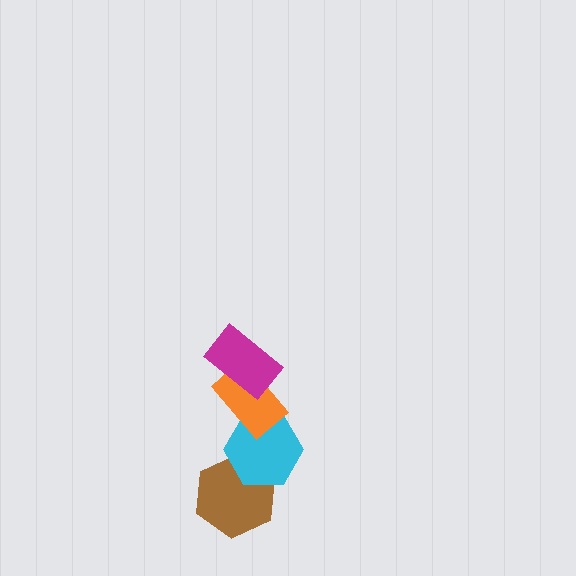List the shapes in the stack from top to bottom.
From top to bottom: the magenta rectangle, the orange rectangle, the cyan hexagon, the brown hexagon.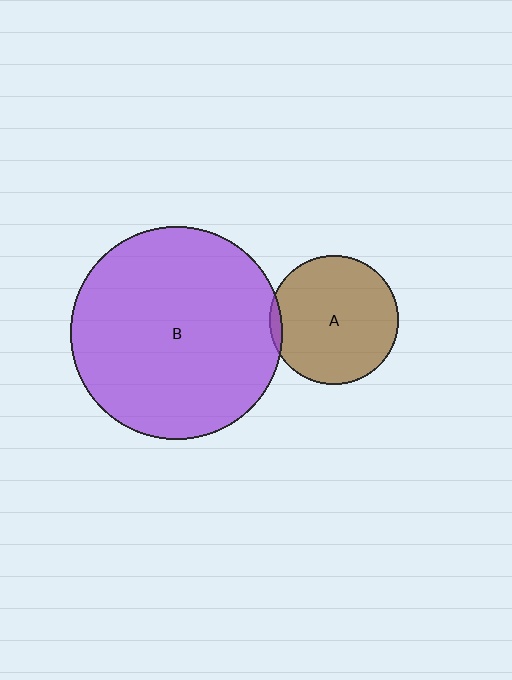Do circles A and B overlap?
Yes.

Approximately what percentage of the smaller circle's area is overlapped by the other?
Approximately 5%.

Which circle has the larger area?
Circle B (purple).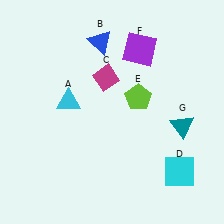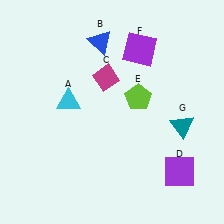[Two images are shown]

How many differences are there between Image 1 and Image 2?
There is 1 difference between the two images.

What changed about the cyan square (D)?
In Image 1, D is cyan. In Image 2, it changed to purple.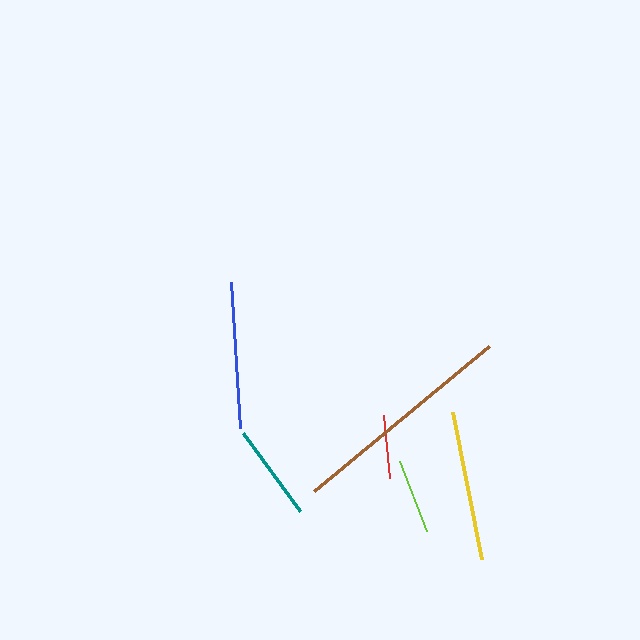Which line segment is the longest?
The brown line is the longest at approximately 227 pixels.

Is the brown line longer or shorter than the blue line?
The brown line is longer than the blue line.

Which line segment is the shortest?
The red line is the shortest at approximately 64 pixels.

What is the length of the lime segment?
The lime segment is approximately 75 pixels long.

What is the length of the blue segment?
The blue segment is approximately 146 pixels long.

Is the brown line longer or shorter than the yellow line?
The brown line is longer than the yellow line.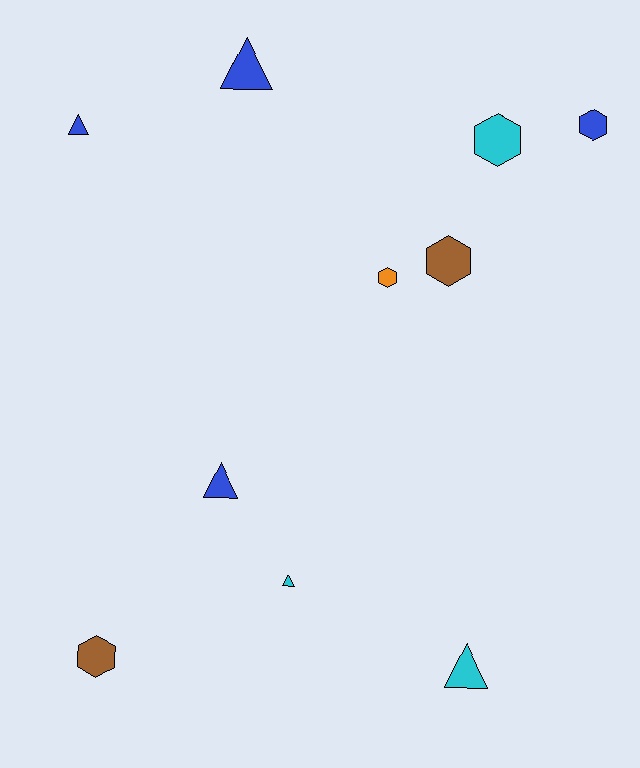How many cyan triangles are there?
There are 2 cyan triangles.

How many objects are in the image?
There are 10 objects.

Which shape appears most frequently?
Hexagon, with 5 objects.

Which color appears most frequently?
Blue, with 4 objects.